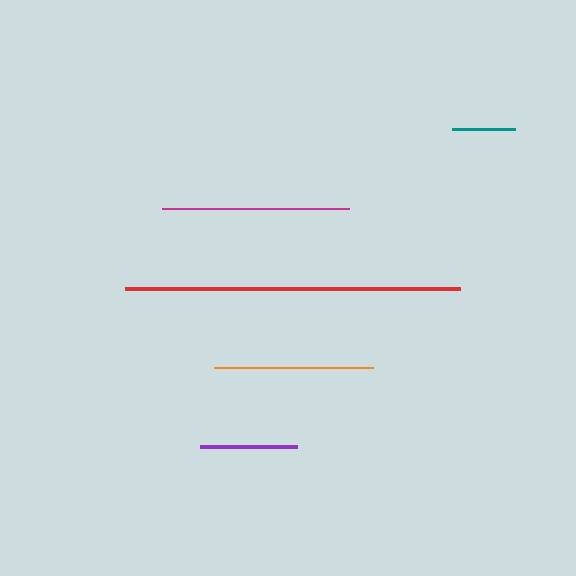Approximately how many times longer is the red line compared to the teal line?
The red line is approximately 5.3 times the length of the teal line.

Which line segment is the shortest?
The teal line is the shortest at approximately 63 pixels.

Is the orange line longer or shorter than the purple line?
The orange line is longer than the purple line.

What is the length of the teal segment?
The teal segment is approximately 63 pixels long.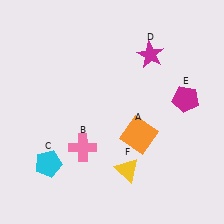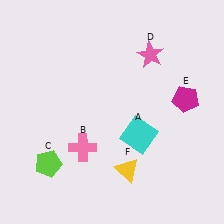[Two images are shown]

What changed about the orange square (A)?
In Image 1, A is orange. In Image 2, it changed to cyan.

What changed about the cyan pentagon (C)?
In Image 1, C is cyan. In Image 2, it changed to lime.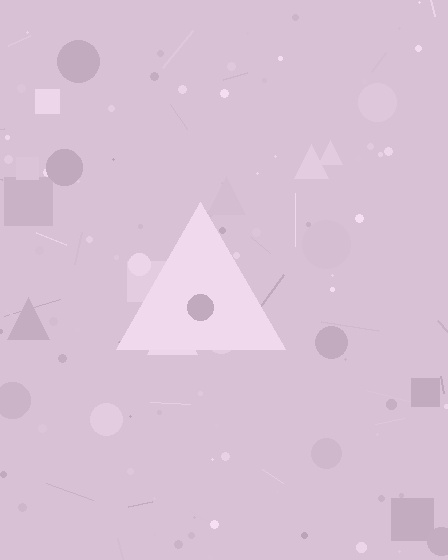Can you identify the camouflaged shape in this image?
The camouflaged shape is a triangle.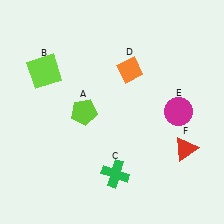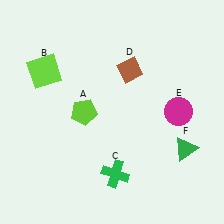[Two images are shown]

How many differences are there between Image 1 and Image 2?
There are 2 differences between the two images.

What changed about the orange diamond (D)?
In Image 1, D is orange. In Image 2, it changed to brown.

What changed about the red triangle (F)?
In Image 1, F is red. In Image 2, it changed to green.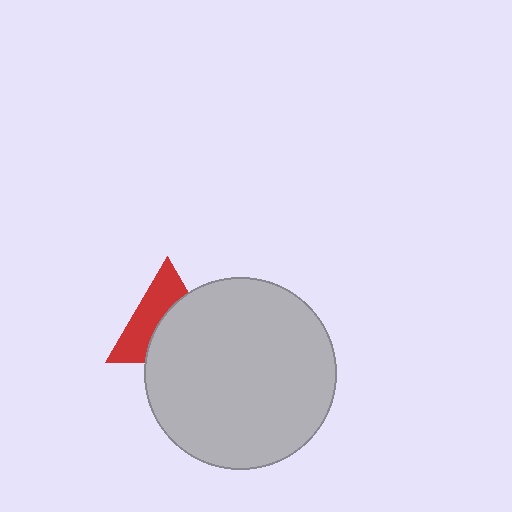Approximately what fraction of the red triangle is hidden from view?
Roughly 53% of the red triangle is hidden behind the light gray circle.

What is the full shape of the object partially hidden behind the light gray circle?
The partially hidden object is a red triangle.